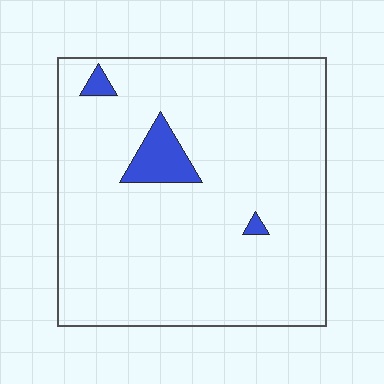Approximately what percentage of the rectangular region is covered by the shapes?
Approximately 5%.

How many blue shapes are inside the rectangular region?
3.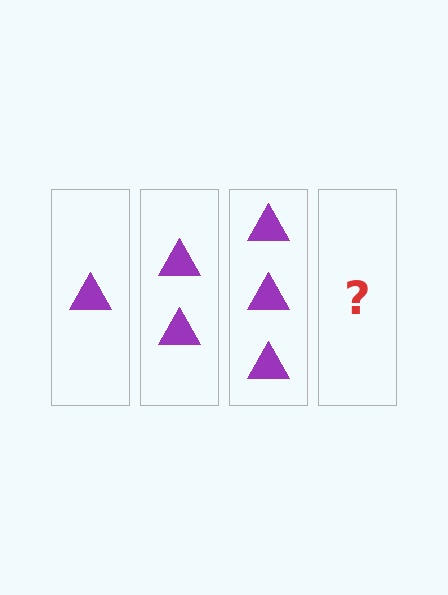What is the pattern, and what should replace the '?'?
The pattern is that each step adds one more triangle. The '?' should be 4 triangles.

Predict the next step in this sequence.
The next step is 4 triangles.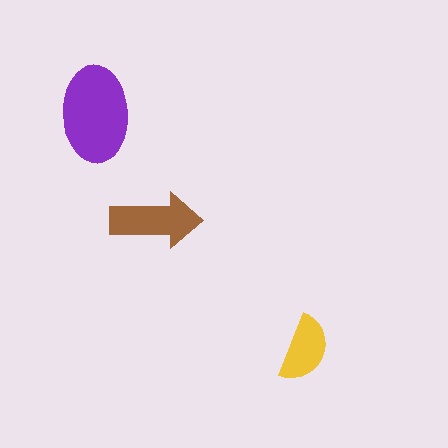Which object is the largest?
The purple ellipse.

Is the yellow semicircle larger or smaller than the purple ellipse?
Smaller.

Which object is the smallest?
The yellow semicircle.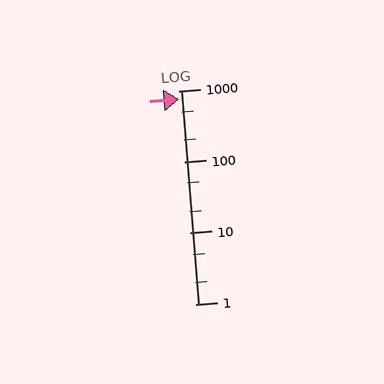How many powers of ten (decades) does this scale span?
The scale spans 3 decades, from 1 to 1000.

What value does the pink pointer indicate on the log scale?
The pointer indicates approximately 760.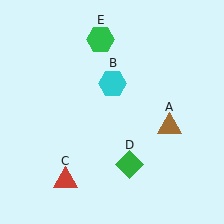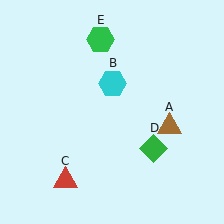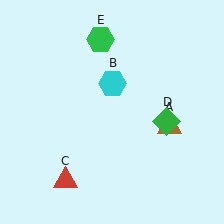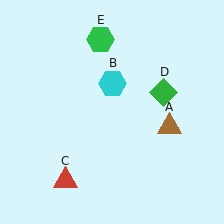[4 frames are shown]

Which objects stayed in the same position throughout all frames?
Brown triangle (object A) and cyan hexagon (object B) and red triangle (object C) and green hexagon (object E) remained stationary.